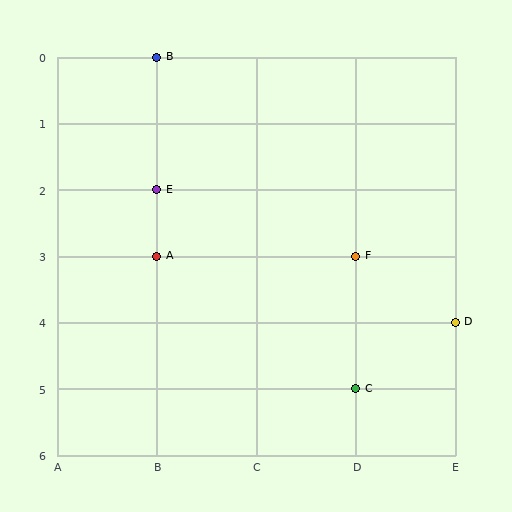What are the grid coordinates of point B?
Point B is at grid coordinates (B, 0).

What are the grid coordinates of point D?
Point D is at grid coordinates (E, 4).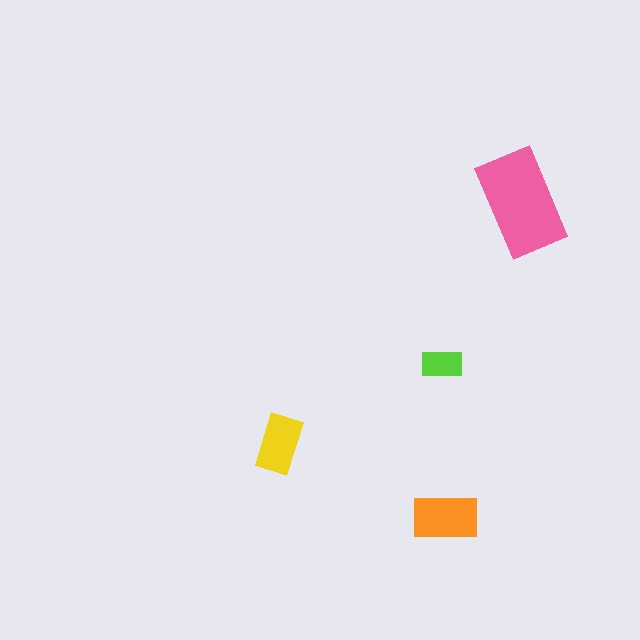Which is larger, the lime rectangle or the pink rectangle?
The pink one.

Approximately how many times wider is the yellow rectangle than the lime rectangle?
About 1.5 times wider.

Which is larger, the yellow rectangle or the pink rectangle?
The pink one.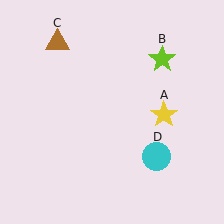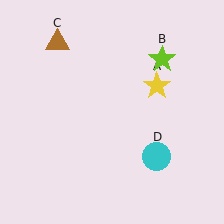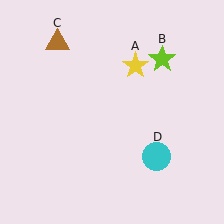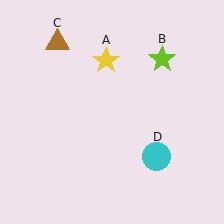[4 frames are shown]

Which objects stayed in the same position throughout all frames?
Lime star (object B) and brown triangle (object C) and cyan circle (object D) remained stationary.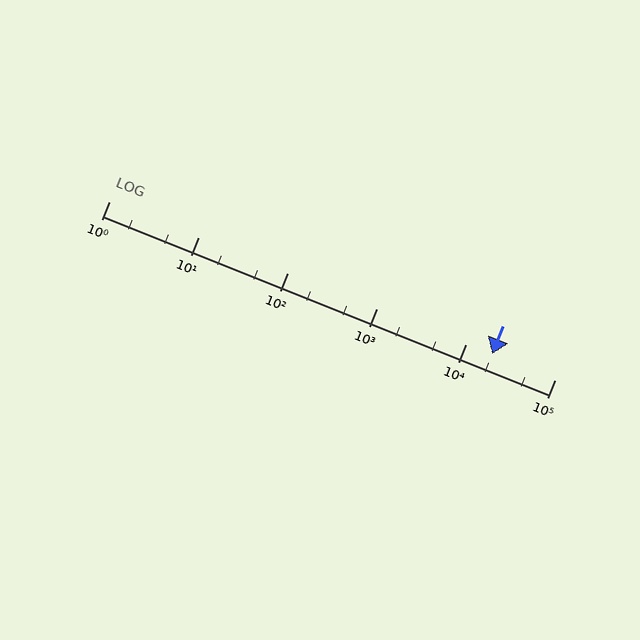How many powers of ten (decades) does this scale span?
The scale spans 5 decades, from 1 to 100000.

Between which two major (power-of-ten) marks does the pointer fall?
The pointer is between 10000 and 100000.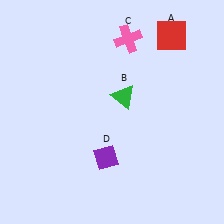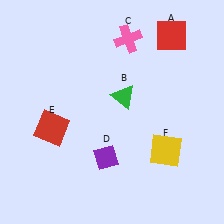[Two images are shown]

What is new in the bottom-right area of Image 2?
A yellow square (F) was added in the bottom-right area of Image 2.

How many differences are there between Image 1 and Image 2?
There are 2 differences between the two images.